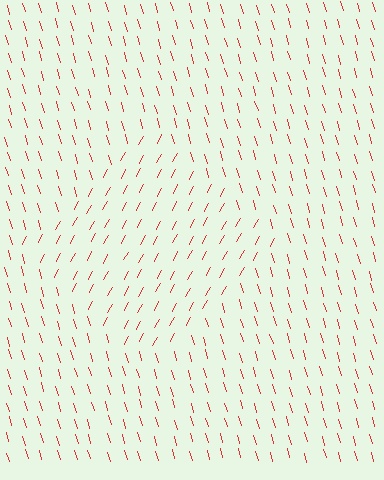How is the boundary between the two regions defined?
The boundary is defined purely by a change in line orientation (approximately 45 degrees difference). All lines are the same color and thickness.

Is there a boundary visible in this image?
Yes, there is a texture boundary formed by a change in line orientation.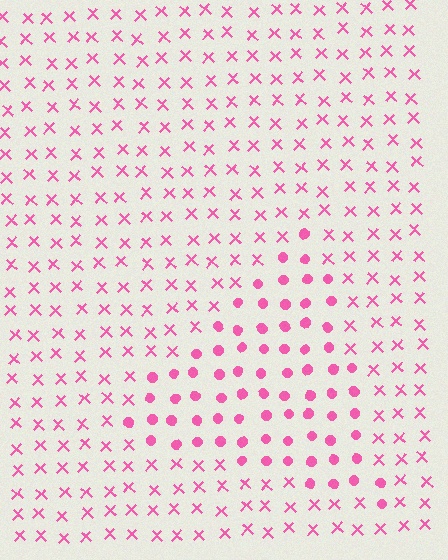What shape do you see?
I see a triangle.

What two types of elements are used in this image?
The image uses circles inside the triangle region and X marks outside it.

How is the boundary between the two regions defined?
The boundary is defined by a change in element shape: circles inside vs. X marks outside. All elements share the same color and spacing.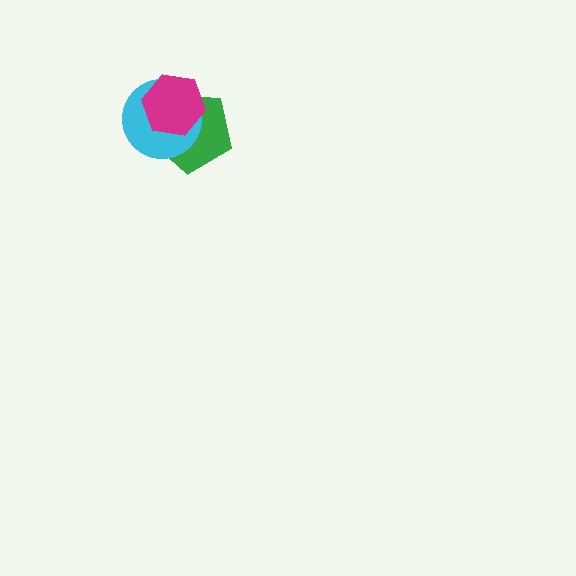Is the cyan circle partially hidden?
Yes, it is partially covered by another shape.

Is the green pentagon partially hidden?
Yes, it is partially covered by another shape.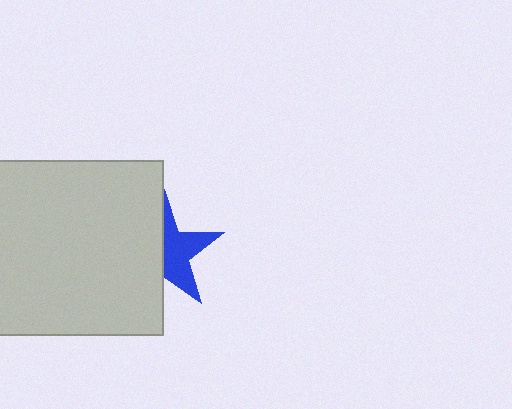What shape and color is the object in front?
The object in front is a light gray rectangle.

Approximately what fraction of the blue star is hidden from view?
Roughly 48% of the blue star is hidden behind the light gray rectangle.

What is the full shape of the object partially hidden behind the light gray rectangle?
The partially hidden object is a blue star.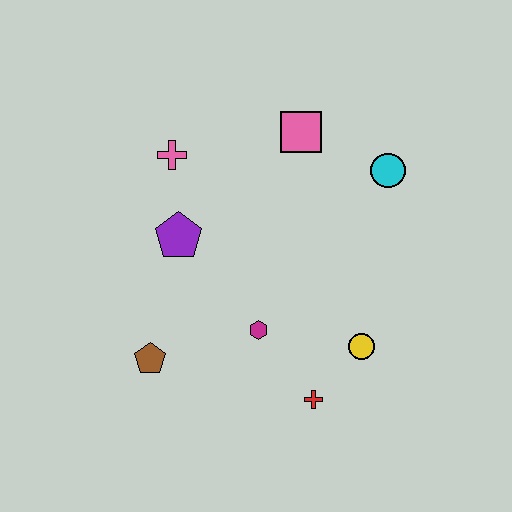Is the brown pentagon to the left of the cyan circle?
Yes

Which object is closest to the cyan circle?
The pink square is closest to the cyan circle.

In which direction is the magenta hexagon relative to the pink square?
The magenta hexagon is below the pink square.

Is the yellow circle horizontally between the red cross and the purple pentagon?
No